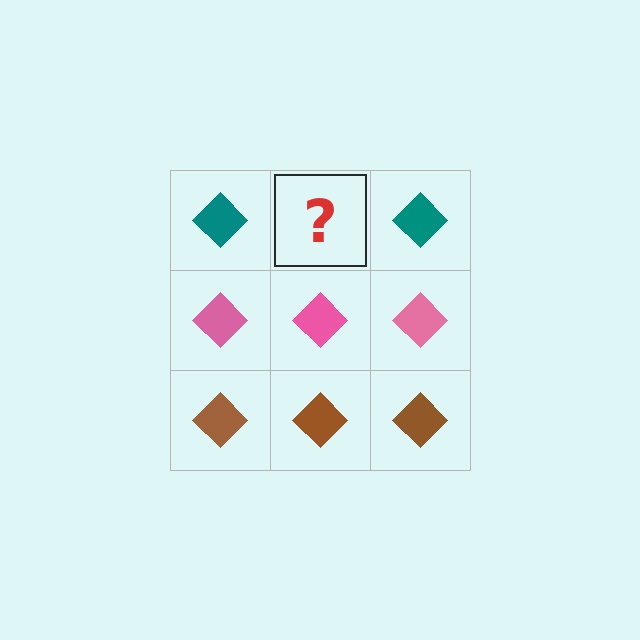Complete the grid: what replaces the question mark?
The question mark should be replaced with a teal diamond.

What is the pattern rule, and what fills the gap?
The rule is that each row has a consistent color. The gap should be filled with a teal diamond.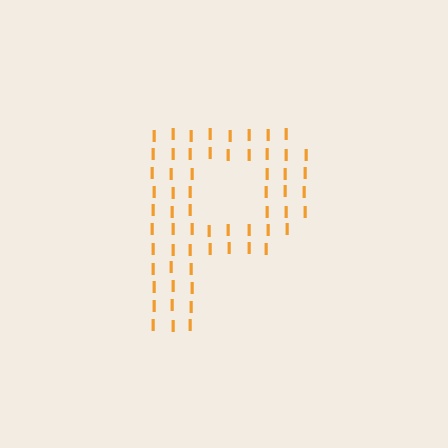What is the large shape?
The large shape is the letter P.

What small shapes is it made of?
It is made of small letter I's.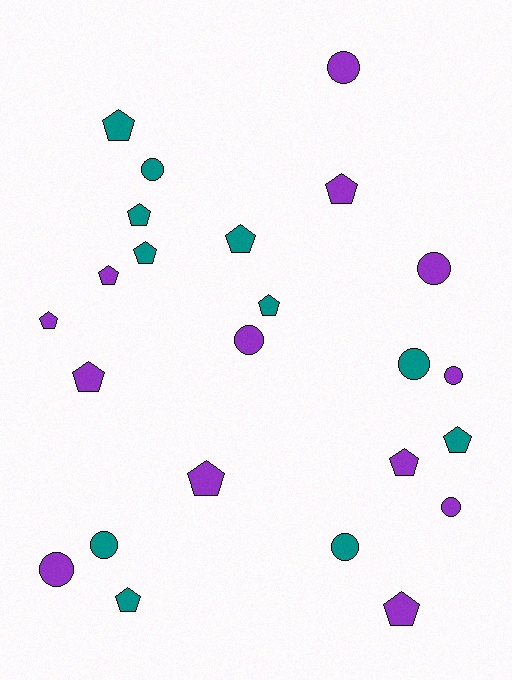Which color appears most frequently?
Purple, with 13 objects.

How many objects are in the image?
There are 24 objects.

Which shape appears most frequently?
Pentagon, with 14 objects.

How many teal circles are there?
There are 4 teal circles.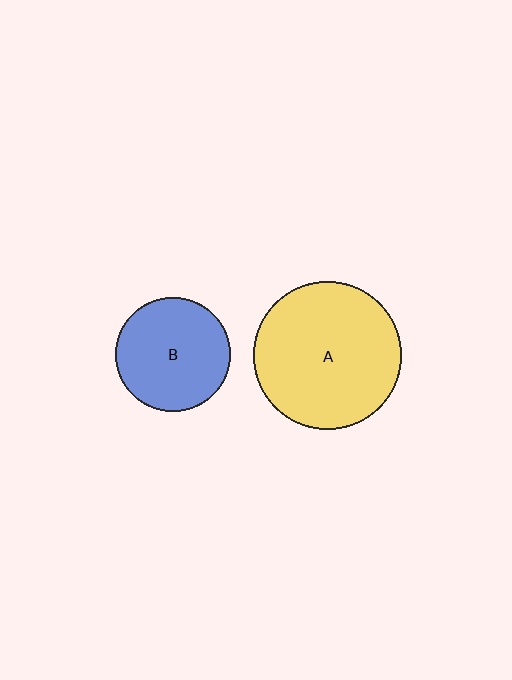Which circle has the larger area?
Circle A (yellow).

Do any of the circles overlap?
No, none of the circles overlap.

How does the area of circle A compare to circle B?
Approximately 1.7 times.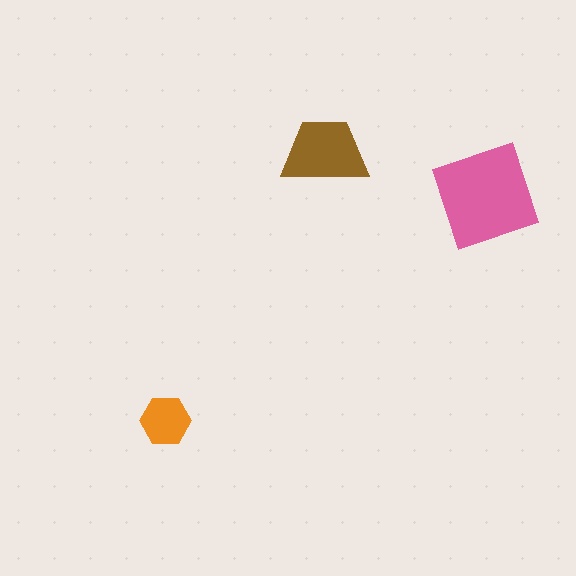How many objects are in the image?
There are 3 objects in the image.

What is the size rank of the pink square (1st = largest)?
1st.